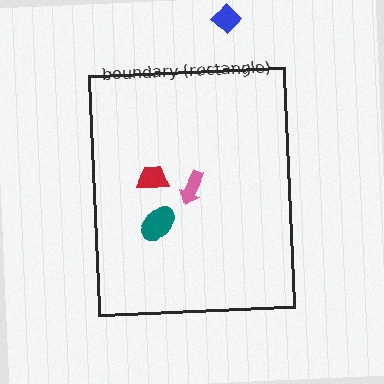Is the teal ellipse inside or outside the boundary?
Inside.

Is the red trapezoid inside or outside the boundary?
Inside.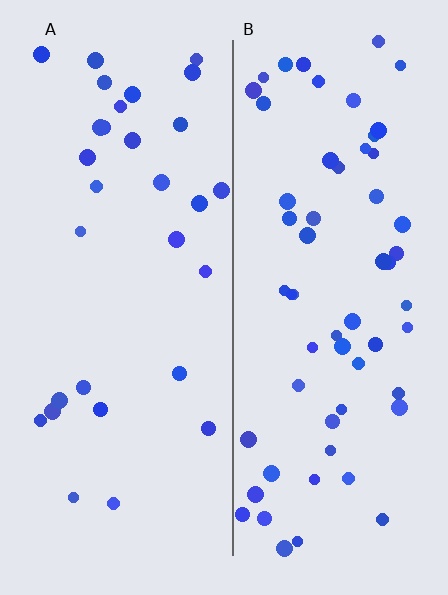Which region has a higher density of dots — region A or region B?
B (the right).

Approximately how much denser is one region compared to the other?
Approximately 2.0× — region B over region A.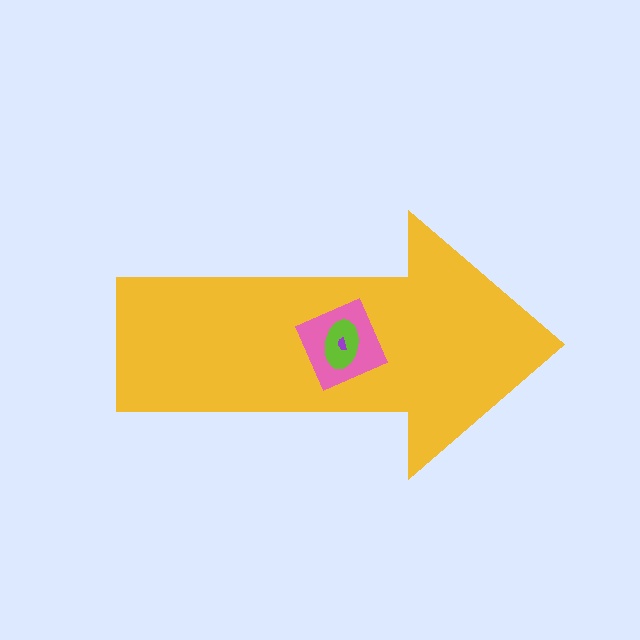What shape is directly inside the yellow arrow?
The pink square.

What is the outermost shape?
The yellow arrow.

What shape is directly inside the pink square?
The lime ellipse.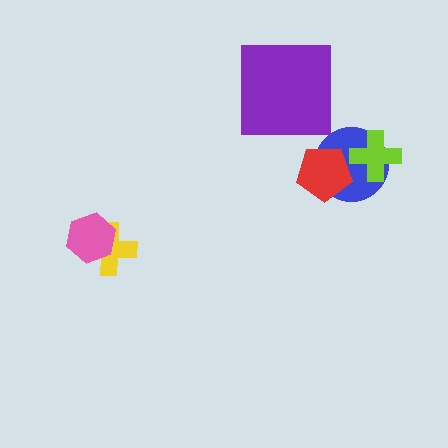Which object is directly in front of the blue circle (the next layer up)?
The lime cross is directly in front of the blue circle.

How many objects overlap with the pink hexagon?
1 object overlaps with the pink hexagon.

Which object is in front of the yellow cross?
The pink hexagon is in front of the yellow cross.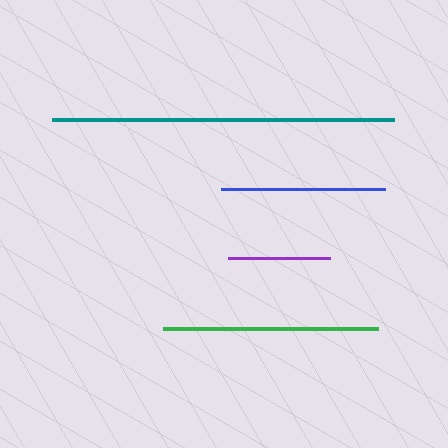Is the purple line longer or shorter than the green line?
The green line is longer than the purple line.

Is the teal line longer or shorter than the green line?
The teal line is longer than the green line.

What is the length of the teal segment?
The teal segment is approximately 342 pixels long.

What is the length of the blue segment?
The blue segment is approximately 164 pixels long.